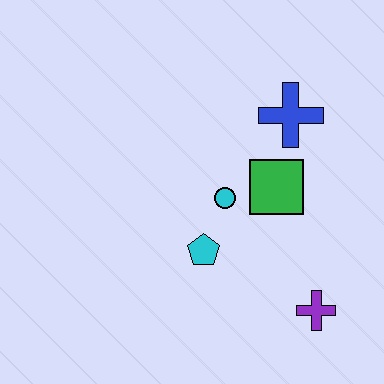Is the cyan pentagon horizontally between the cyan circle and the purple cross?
No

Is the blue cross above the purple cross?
Yes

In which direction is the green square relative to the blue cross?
The green square is below the blue cross.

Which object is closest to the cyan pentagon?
The cyan circle is closest to the cyan pentagon.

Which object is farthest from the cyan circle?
The purple cross is farthest from the cyan circle.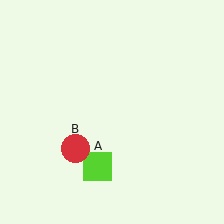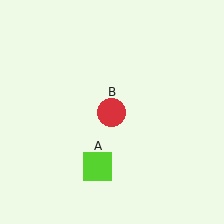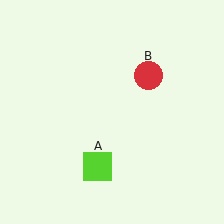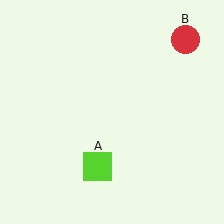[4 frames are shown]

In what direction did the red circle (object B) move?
The red circle (object B) moved up and to the right.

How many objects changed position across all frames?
1 object changed position: red circle (object B).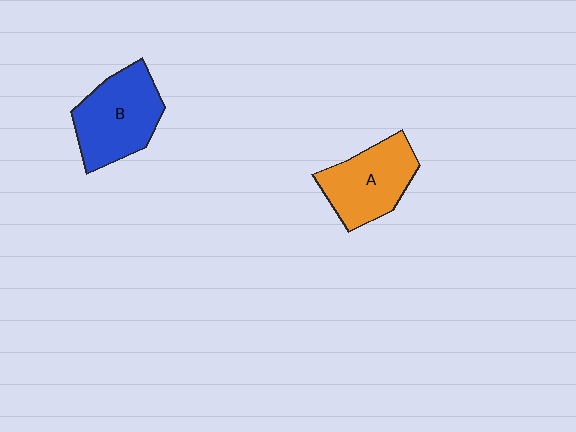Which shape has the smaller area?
Shape A (orange).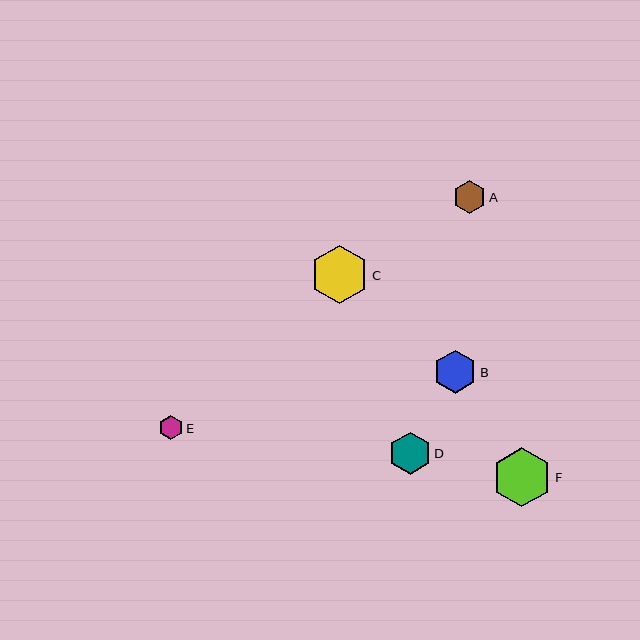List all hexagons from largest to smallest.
From largest to smallest: F, C, B, D, A, E.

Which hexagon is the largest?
Hexagon F is the largest with a size of approximately 59 pixels.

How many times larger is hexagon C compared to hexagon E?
Hexagon C is approximately 2.5 times the size of hexagon E.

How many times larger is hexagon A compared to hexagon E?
Hexagon A is approximately 1.4 times the size of hexagon E.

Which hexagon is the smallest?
Hexagon E is the smallest with a size of approximately 23 pixels.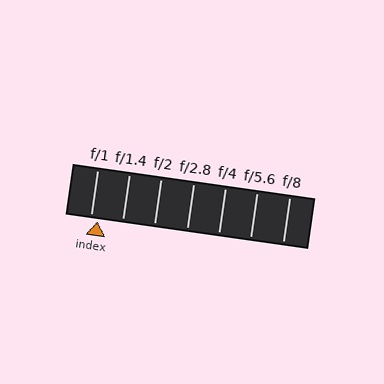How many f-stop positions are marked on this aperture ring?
There are 7 f-stop positions marked.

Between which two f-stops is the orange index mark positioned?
The index mark is between f/1 and f/1.4.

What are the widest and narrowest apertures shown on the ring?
The widest aperture shown is f/1 and the narrowest is f/8.